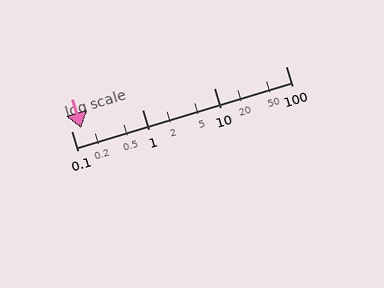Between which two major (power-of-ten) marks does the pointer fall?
The pointer is between 0.1 and 1.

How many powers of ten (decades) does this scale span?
The scale spans 3 decades, from 0.1 to 100.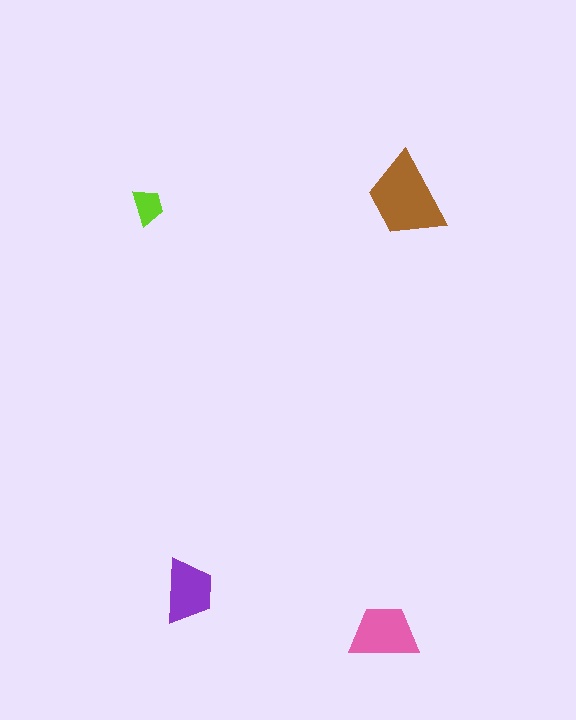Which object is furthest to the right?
The brown trapezoid is rightmost.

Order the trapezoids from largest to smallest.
the brown one, the pink one, the purple one, the lime one.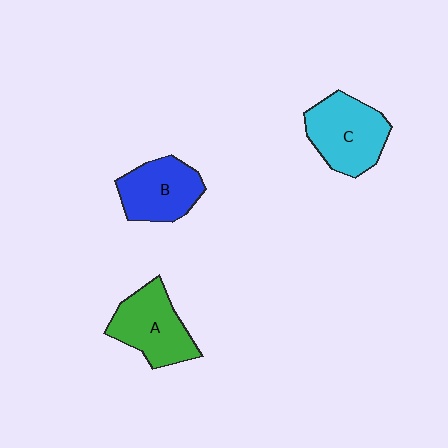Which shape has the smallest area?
Shape B (blue).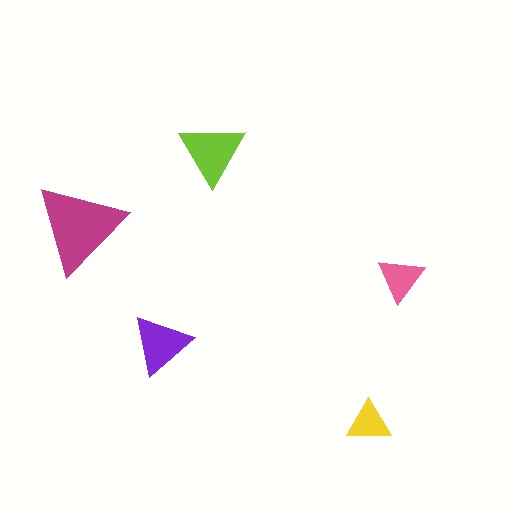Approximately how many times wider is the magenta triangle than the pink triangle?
About 2 times wider.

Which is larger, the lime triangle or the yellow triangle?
The lime one.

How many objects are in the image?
There are 5 objects in the image.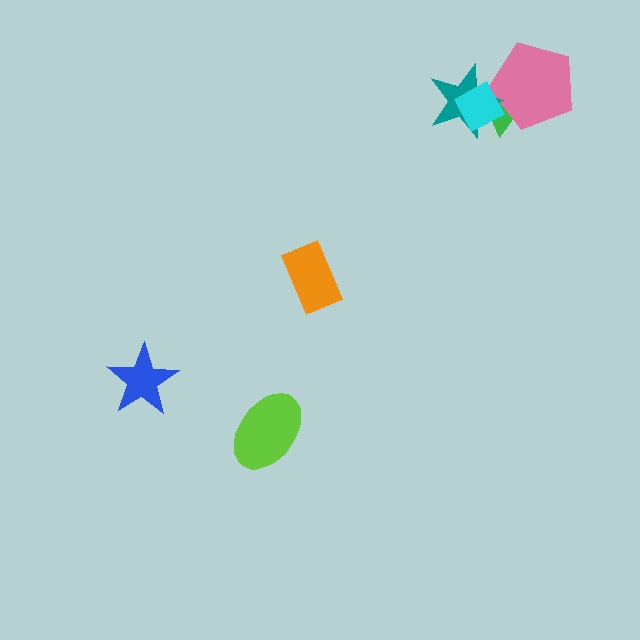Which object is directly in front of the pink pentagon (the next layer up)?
The teal star is directly in front of the pink pentagon.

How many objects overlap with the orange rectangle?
0 objects overlap with the orange rectangle.